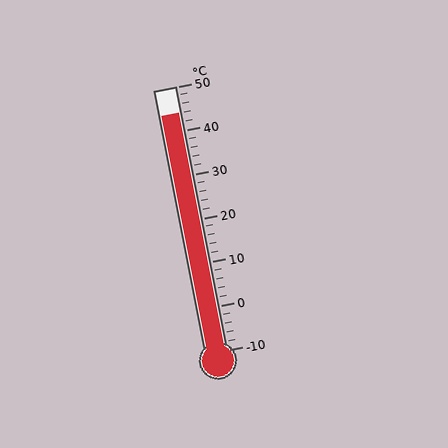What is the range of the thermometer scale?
The thermometer scale ranges from -10°C to 50°C.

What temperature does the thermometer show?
The thermometer shows approximately 44°C.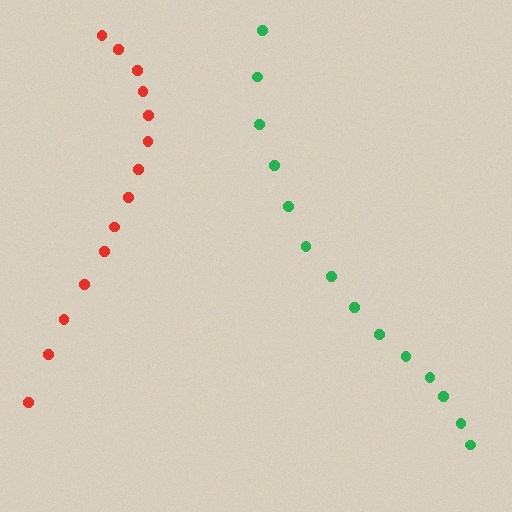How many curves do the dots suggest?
There are 2 distinct paths.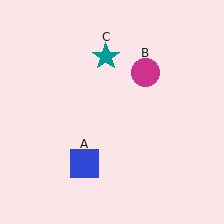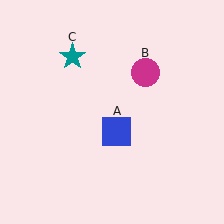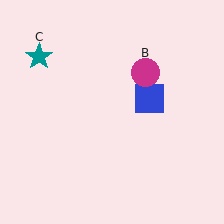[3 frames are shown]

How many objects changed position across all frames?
2 objects changed position: blue square (object A), teal star (object C).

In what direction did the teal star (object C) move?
The teal star (object C) moved left.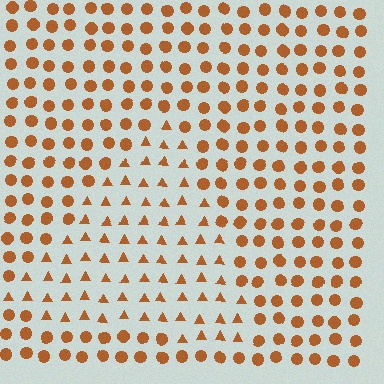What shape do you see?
I see a triangle.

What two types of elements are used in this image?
The image uses triangles inside the triangle region and circles outside it.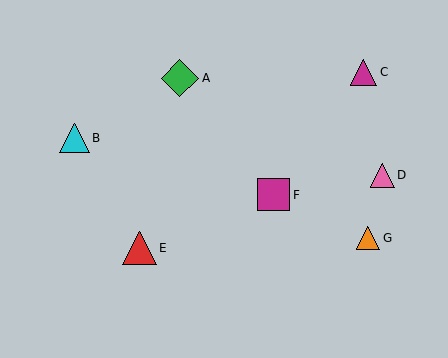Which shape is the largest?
The green diamond (labeled A) is the largest.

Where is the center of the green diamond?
The center of the green diamond is at (180, 78).